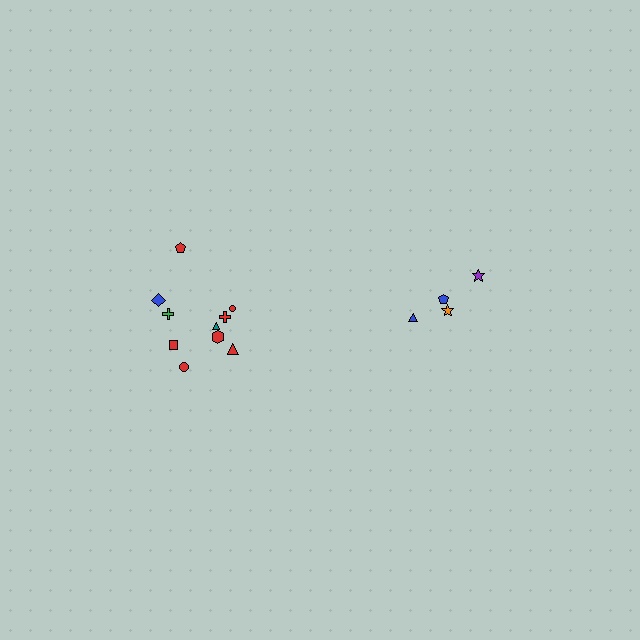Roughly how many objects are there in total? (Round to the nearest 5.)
Roughly 15 objects in total.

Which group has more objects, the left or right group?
The left group.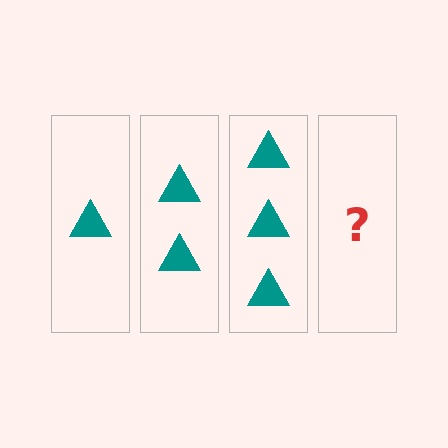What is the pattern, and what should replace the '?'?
The pattern is that each step adds one more triangle. The '?' should be 4 triangles.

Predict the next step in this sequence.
The next step is 4 triangles.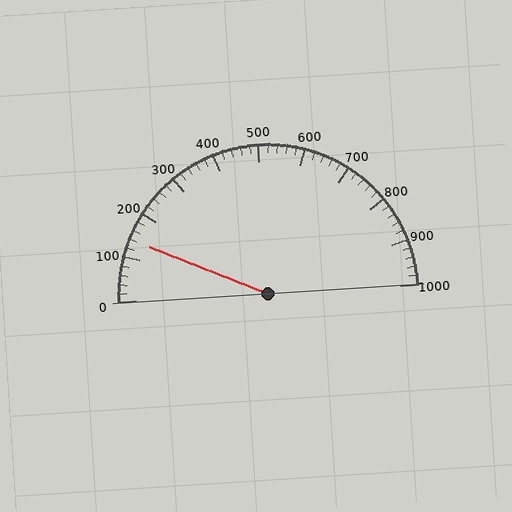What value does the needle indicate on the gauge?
The needle indicates approximately 140.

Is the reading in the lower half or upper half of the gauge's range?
The reading is in the lower half of the range (0 to 1000).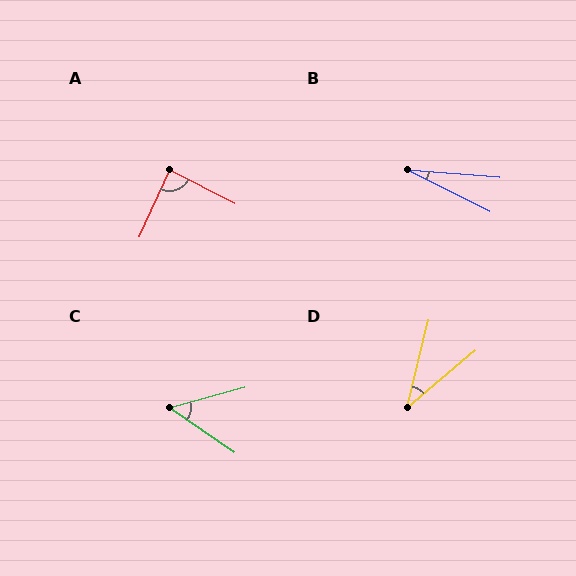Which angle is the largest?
A, at approximately 87 degrees.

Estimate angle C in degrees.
Approximately 50 degrees.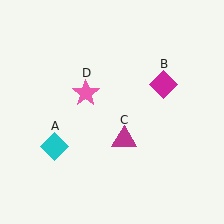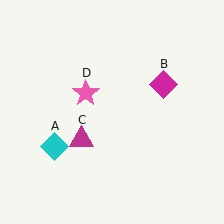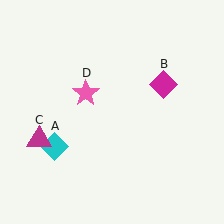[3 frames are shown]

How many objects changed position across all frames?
1 object changed position: magenta triangle (object C).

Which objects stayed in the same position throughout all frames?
Cyan diamond (object A) and magenta diamond (object B) and pink star (object D) remained stationary.